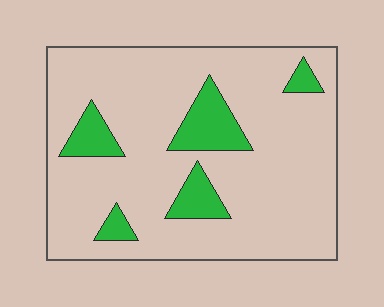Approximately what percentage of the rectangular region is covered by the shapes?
Approximately 15%.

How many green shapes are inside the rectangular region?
5.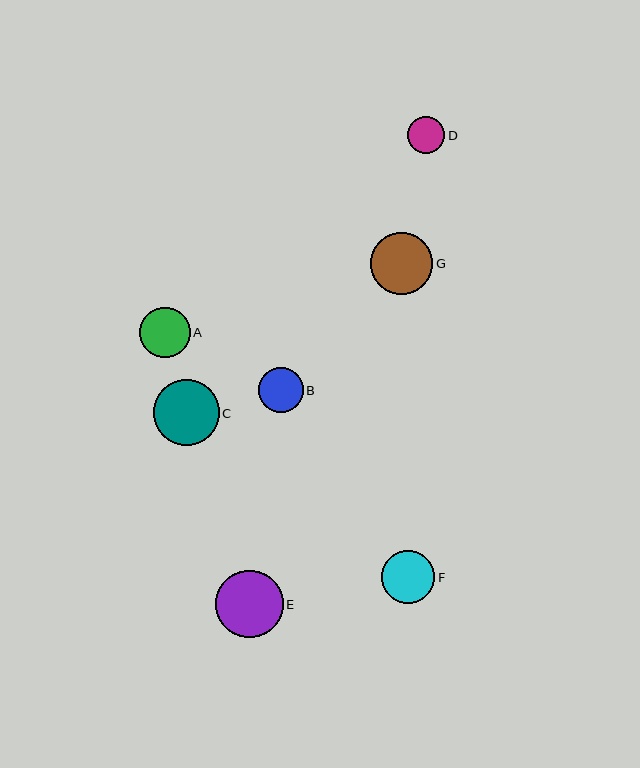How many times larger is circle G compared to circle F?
Circle G is approximately 1.2 times the size of circle F.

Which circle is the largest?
Circle E is the largest with a size of approximately 67 pixels.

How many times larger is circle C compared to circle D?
Circle C is approximately 1.8 times the size of circle D.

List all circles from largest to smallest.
From largest to smallest: E, C, G, F, A, B, D.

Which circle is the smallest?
Circle D is the smallest with a size of approximately 37 pixels.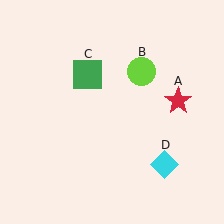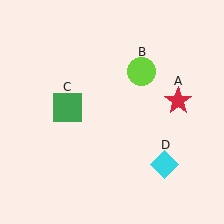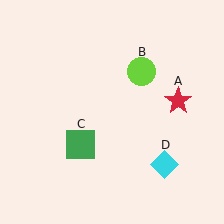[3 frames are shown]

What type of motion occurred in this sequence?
The green square (object C) rotated counterclockwise around the center of the scene.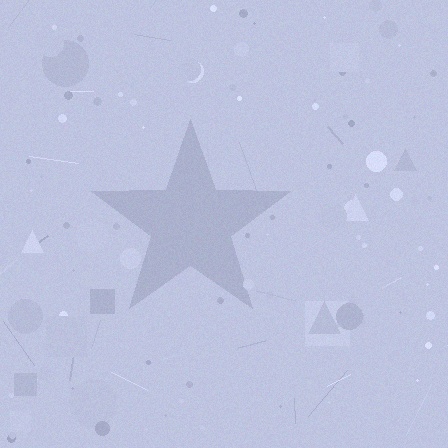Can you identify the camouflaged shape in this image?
The camouflaged shape is a star.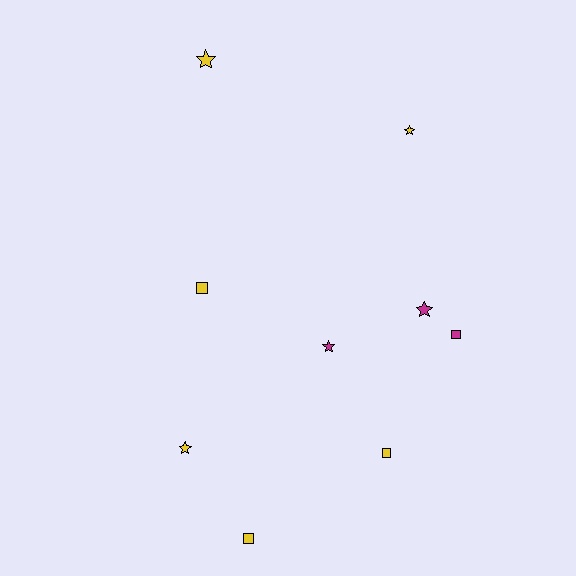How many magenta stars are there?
There are 2 magenta stars.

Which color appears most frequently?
Yellow, with 6 objects.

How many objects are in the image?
There are 9 objects.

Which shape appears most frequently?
Star, with 5 objects.